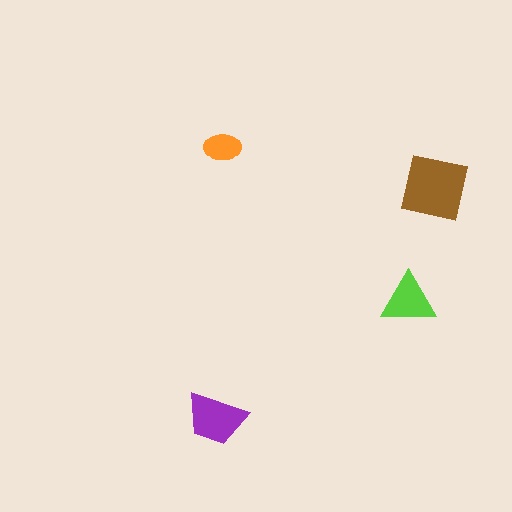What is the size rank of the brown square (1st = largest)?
1st.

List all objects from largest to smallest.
The brown square, the purple trapezoid, the lime triangle, the orange ellipse.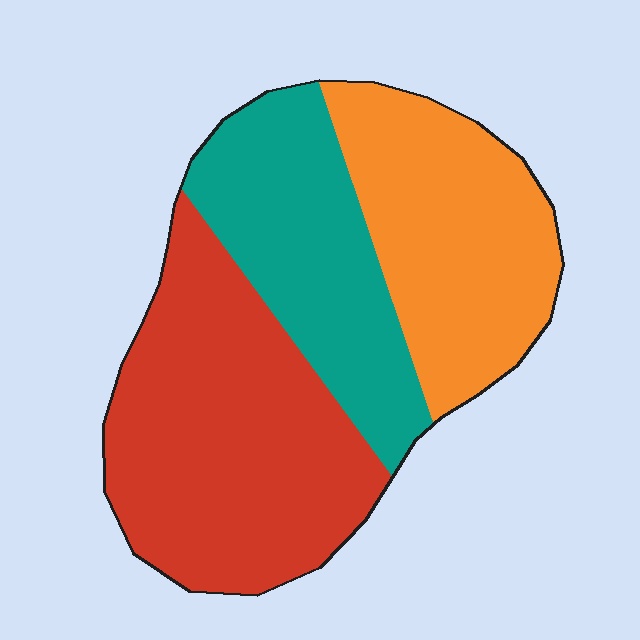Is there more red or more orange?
Red.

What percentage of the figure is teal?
Teal covers 28% of the figure.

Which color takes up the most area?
Red, at roughly 40%.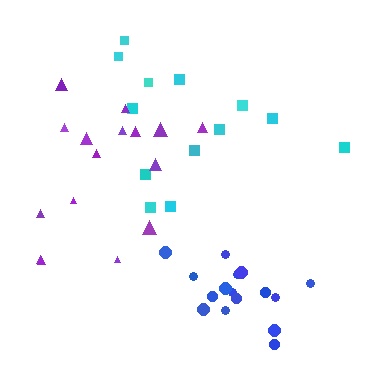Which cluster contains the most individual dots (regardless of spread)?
Blue (16).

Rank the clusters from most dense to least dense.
blue, purple, cyan.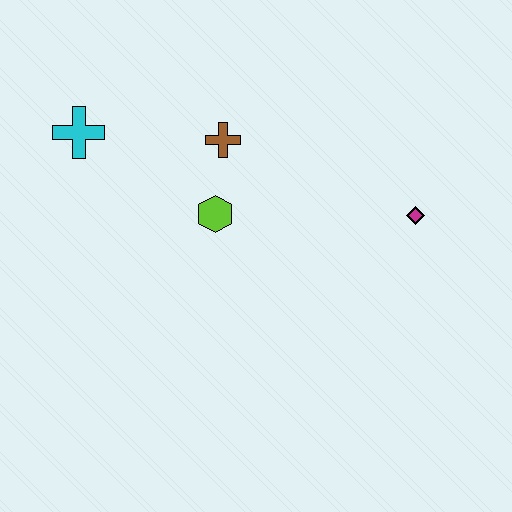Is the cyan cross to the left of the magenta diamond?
Yes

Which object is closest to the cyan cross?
The brown cross is closest to the cyan cross.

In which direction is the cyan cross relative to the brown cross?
The cyan cross is to the left of the brown cross.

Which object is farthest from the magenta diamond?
The cyan cross is farthest from the magenta diamond.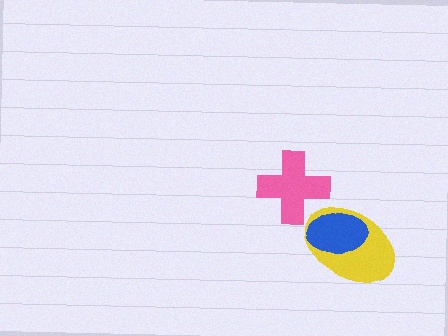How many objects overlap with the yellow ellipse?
1 object overlaps with the yellow ellipse.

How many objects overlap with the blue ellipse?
1 object overlaps with the blue ellipse.